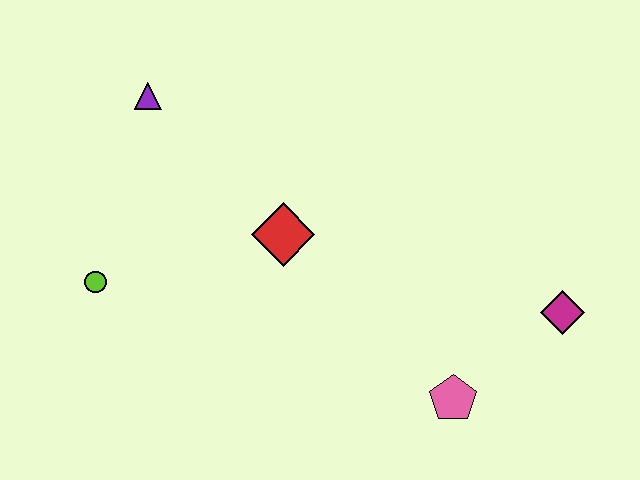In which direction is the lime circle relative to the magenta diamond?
The lime circle is to the left of the magenta diamond.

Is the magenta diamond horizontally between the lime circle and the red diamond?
No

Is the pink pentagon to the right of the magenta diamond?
No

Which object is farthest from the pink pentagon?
The purple triangle is farthest from the pink pentagon.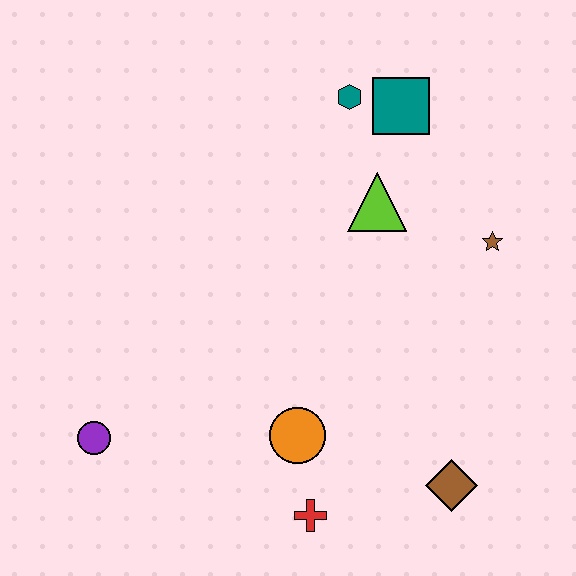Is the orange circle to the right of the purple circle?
Yes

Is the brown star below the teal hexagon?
Yes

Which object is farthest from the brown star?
The purple circle is farthest from the brown star.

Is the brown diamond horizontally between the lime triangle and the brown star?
Yes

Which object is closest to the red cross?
The orange circle is closest to the red cross.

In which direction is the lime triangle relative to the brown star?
The lime triangle is to the left of the brown star.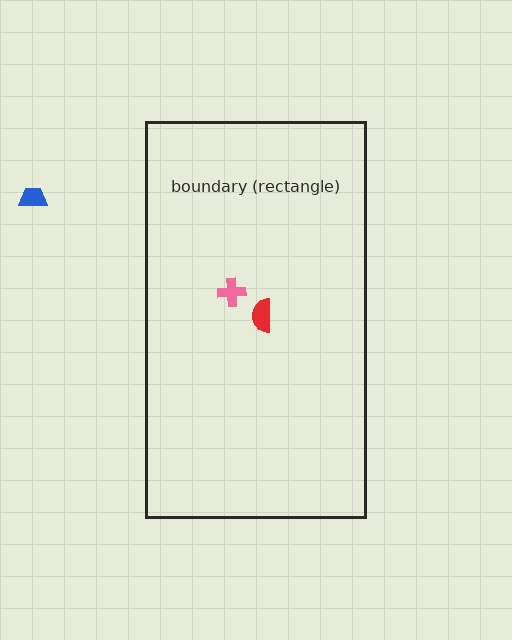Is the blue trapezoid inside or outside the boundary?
Outside.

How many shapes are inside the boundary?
2 inside, 1 outside.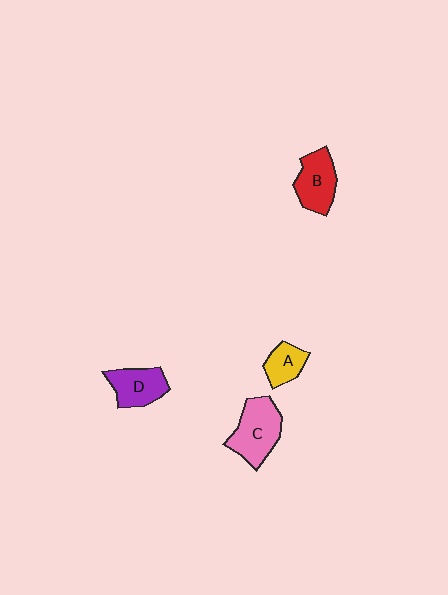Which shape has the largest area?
Shape C (pink).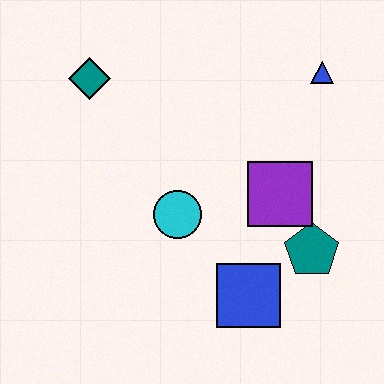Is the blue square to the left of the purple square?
Yes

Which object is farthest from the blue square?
The teal diamond is farthest from the blue square.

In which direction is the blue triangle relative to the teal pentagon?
The blue triangle is above the teal pentagon.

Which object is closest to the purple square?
The teal pentagon is closest to the purple square.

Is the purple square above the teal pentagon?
Yes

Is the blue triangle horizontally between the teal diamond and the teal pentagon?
No